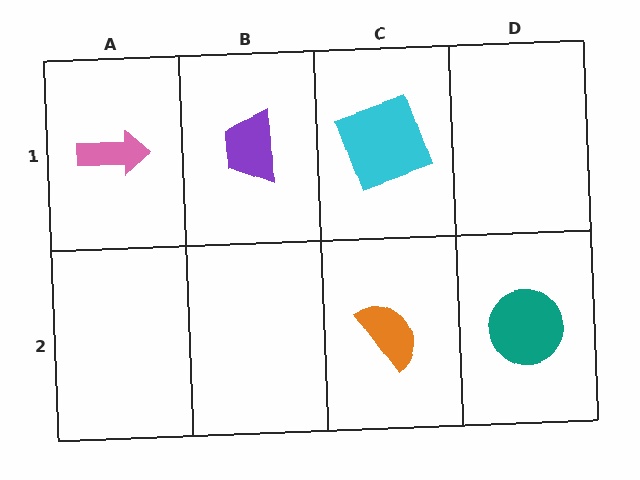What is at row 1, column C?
A cyan square.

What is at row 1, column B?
A purple trapezoid.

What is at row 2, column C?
An orange semicircle.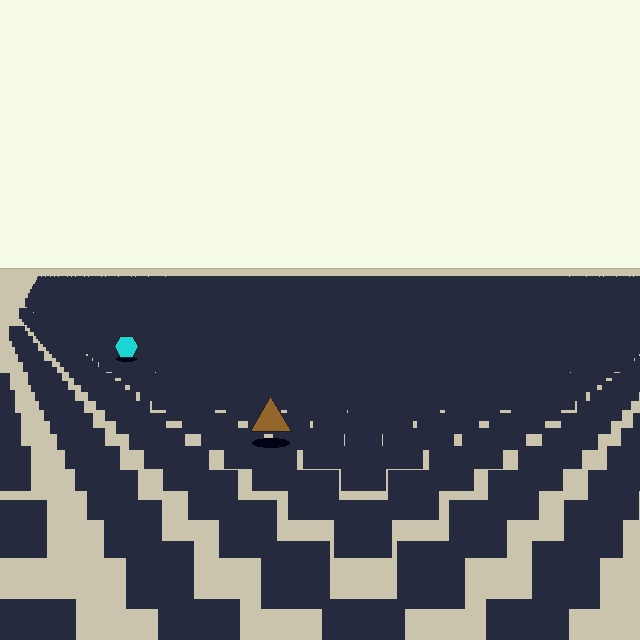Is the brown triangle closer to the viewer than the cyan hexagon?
Yes. The brown triangle is closer — you can tell from the texture gradient: the ground texture is coarser near it.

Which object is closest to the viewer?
The brown triangle is closest. The texture marks near it are larger and more spread out.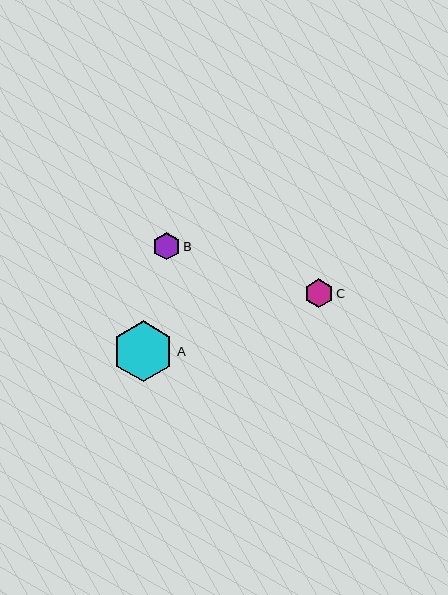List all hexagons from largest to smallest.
From largest to smallest: A, C, B.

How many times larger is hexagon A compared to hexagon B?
Hexagon A is approximately 2.2 times the size of hexagon B.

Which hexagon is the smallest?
Hexagon B is the smallest with a size of approximately 27 pixels.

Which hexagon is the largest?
Hexagon A is the largest with a size of approximately 61 pixels.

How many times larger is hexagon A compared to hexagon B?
Hexagon A is approximately 2.2 times the size of hexagon B.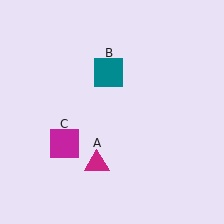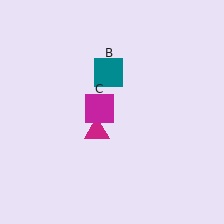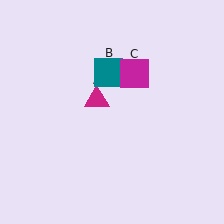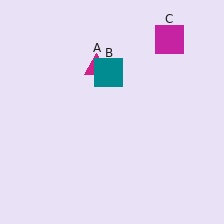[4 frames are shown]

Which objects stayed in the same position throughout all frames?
Teal square (object B) remained stationary.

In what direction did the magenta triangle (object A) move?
The magenta triangle (object A) moved up.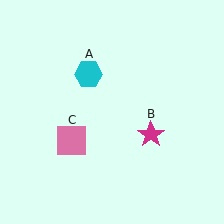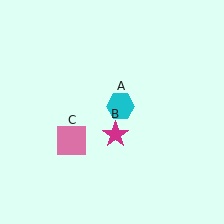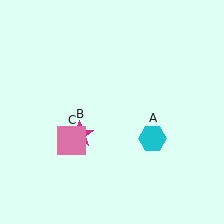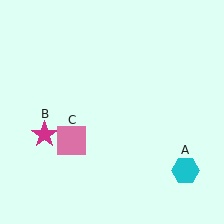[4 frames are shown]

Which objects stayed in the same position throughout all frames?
Pink square (object C) remained stationary.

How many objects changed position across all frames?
2 objects changed position: cyan hexagon (object A), magenta star (object B).